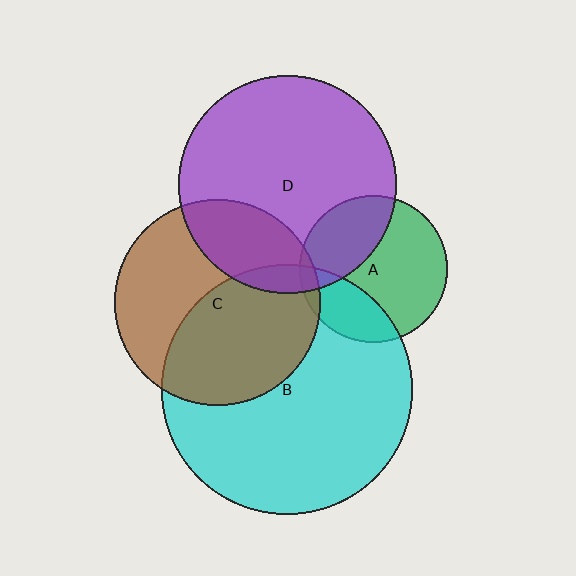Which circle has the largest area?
Circle B (cyan).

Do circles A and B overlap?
Yes.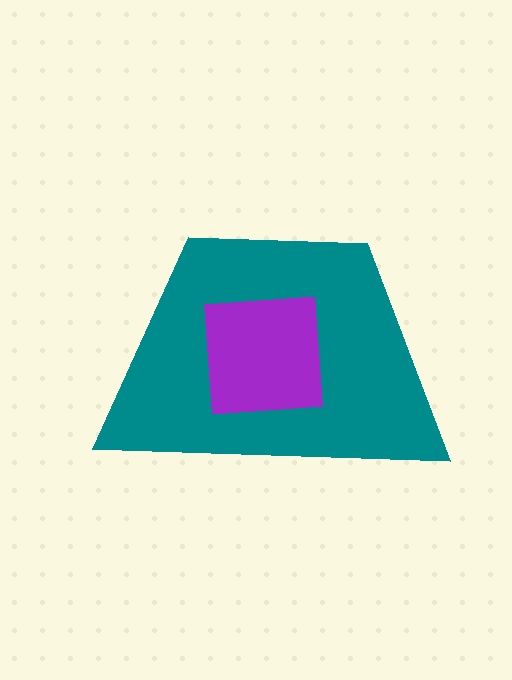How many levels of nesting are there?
2.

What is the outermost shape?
The teal trapezoid.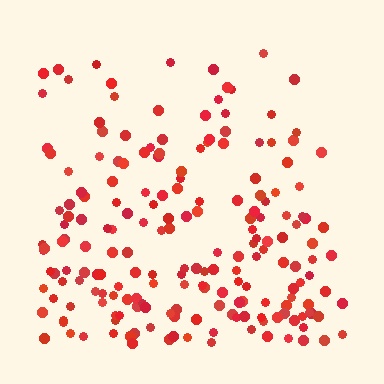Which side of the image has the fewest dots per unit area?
The top.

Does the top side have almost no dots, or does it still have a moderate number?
Still a moderate number, just noticeably fewer than the bottom.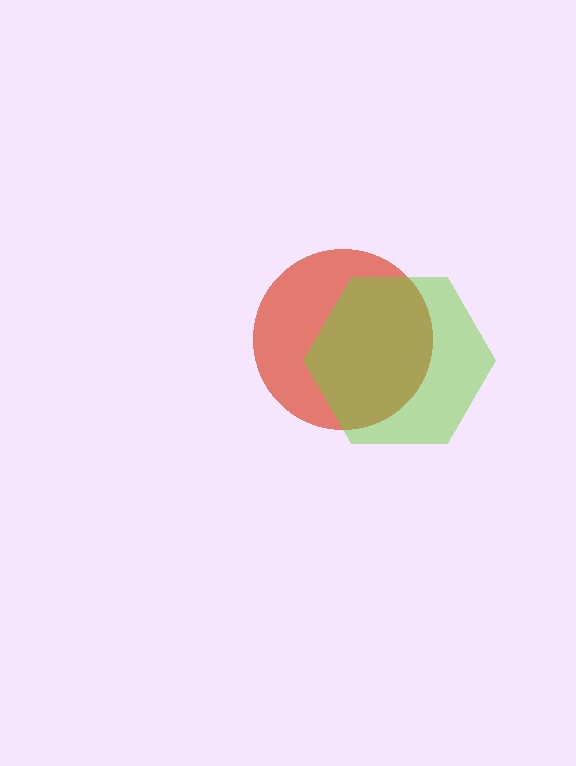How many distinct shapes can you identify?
There are 2 distinct shapes: a red circle, a lime hexagon.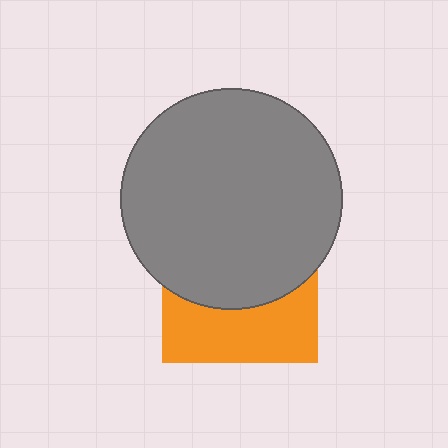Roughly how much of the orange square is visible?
A small part of it is visible (roughly 41%).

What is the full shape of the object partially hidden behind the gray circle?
The partially hidden object is an orange square.